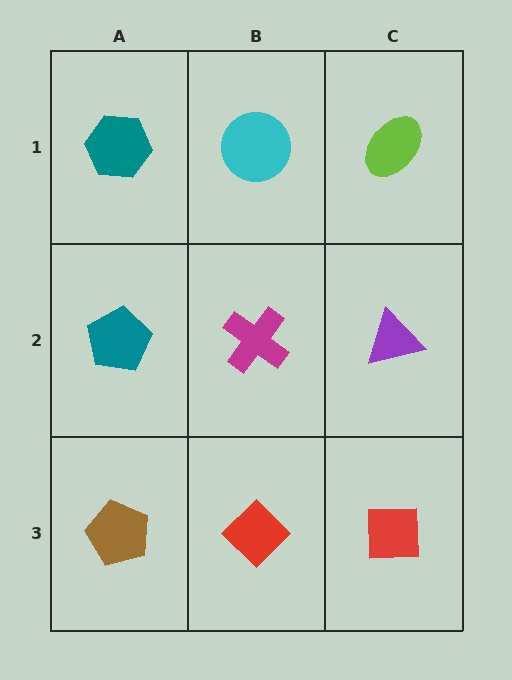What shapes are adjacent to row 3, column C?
A purple triangle (row 2, column C), a red diamond (row 3, column B).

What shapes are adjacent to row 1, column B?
A magenta cross (row 2, column B), a teal hexagon (row 1, column A), a lime ellipse (row 1, column C).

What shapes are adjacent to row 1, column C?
A purple triangle (row 2, column C), a cyan circle (row 1, column B).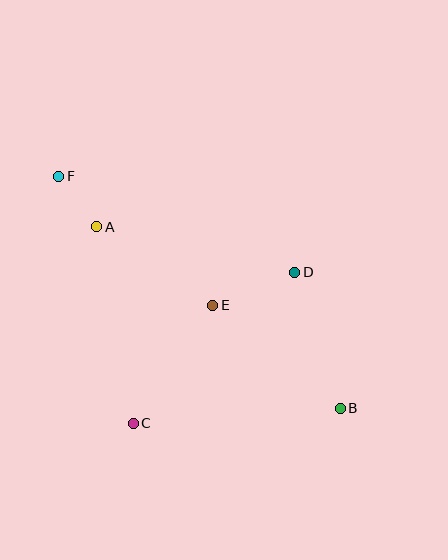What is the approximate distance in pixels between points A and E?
The distance between A and E is approximately 140 pixels.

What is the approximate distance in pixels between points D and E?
The distance between D and E is approximately 89 pixels.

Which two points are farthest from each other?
Points B and F are farthest from each other.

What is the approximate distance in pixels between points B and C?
The distance between B and C is approximately 208 pixels.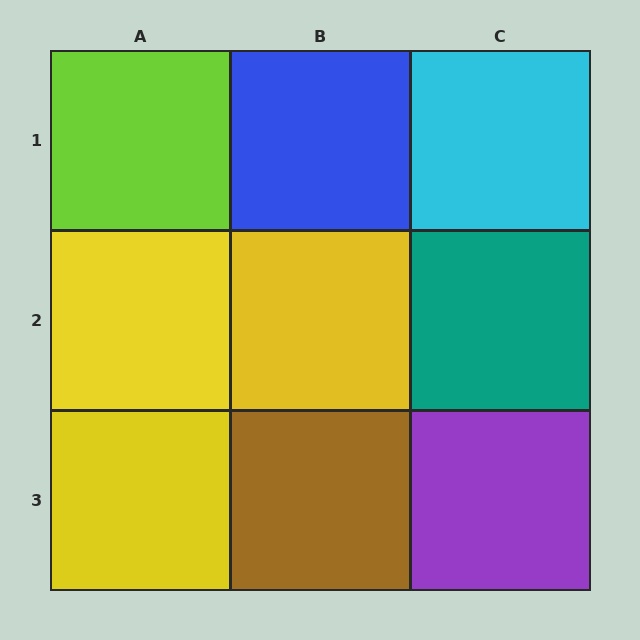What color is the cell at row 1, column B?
Blue.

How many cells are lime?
1 cell is lime.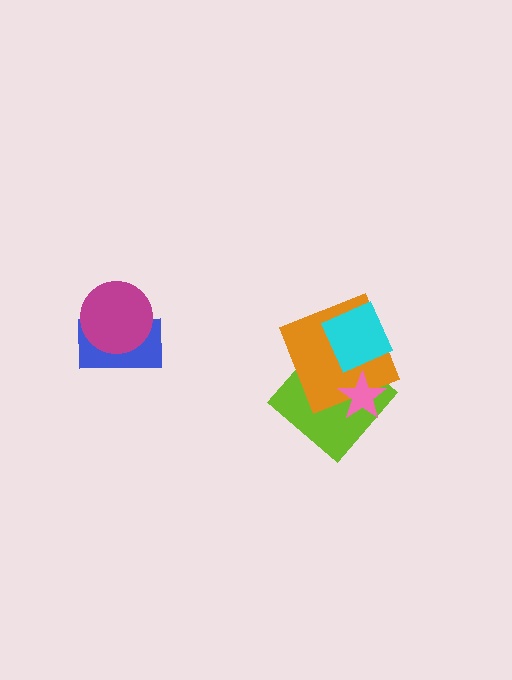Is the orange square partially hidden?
Yes, it is partially covered by another shape.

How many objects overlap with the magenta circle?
1 object overlaps with the magenta circle.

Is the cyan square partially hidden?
No, no other shape covers it.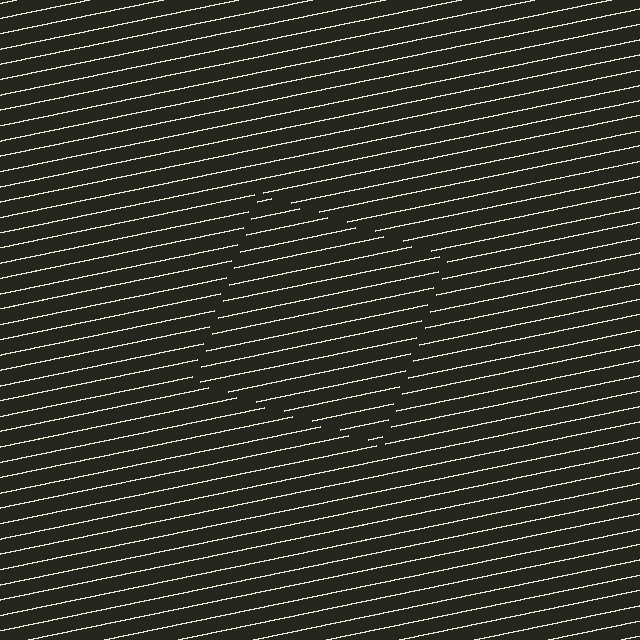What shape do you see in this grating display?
An illusory square. The interior of the shape contains the same grating, shifted by half a period — the contour is defined by the phase discontinuity where line-ends from the inner and outer gratings abut.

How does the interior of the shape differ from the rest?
The interior of the shape contains the same grating, shifted by half a period — the contour is defined by the phase discontinuity where line-ends from the inner and outer gratings abut.